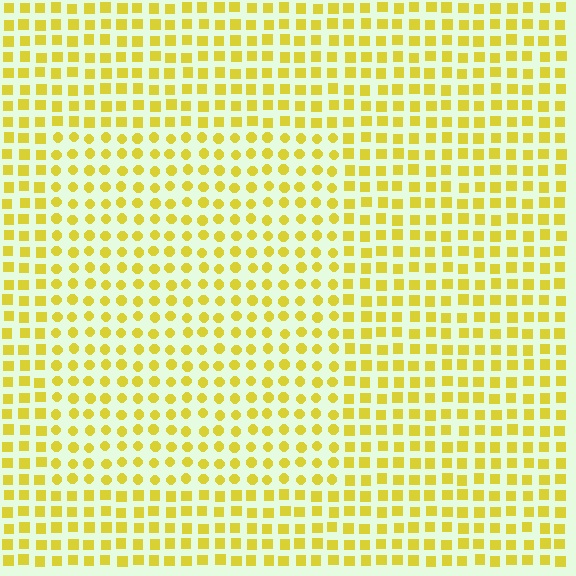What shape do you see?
I see a rectangle.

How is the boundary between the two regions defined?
The boundary is defined by a change in element shape: circles inside vs. squares outside. All elements share the same color and spacing.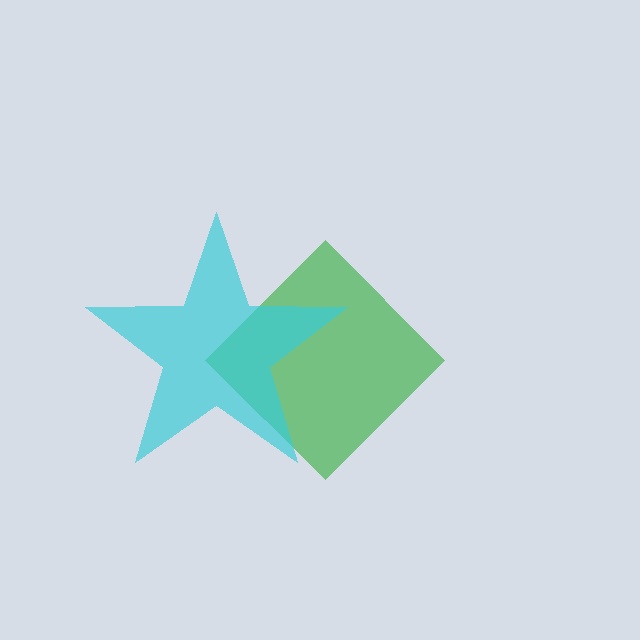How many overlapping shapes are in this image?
There are 2 overlapping shapes in the image.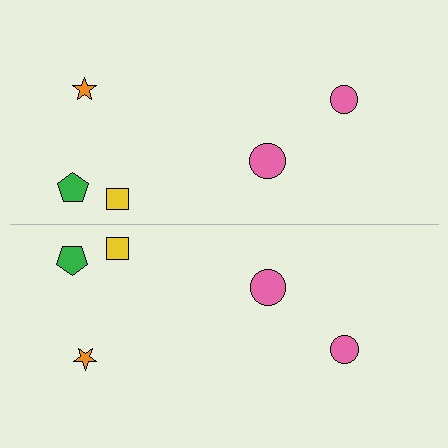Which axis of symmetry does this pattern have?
The pattern has a horizontal axis of symmetry running through the center of the image.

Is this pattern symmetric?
Yes, this pattern has bilateral (reflection) symmetry.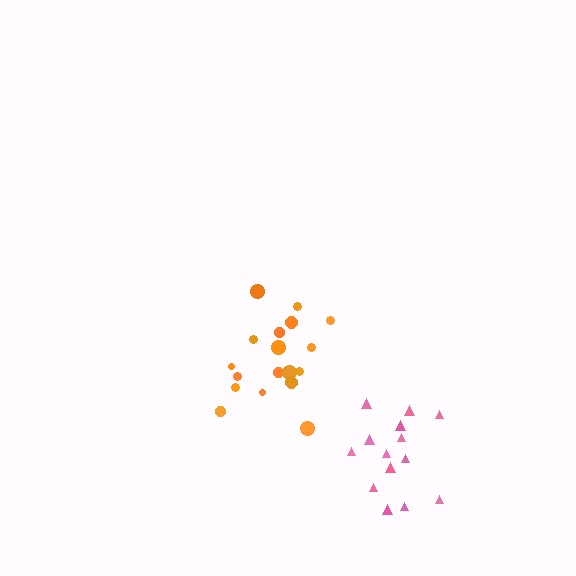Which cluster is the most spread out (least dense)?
Orange.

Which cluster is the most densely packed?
Pink.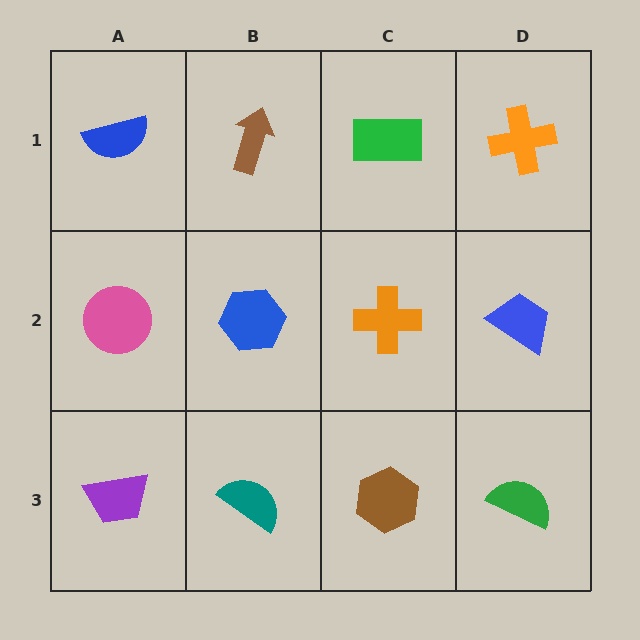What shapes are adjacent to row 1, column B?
A blue hexagon (row 2, column B), a blue semicircle (row 1, column A), a green rectangle (row 1, column C).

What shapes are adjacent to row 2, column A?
A blue semicircle (row 1, column A), a purple trapezoid (row 3, column A), a blue hexagon (row 2, column B).